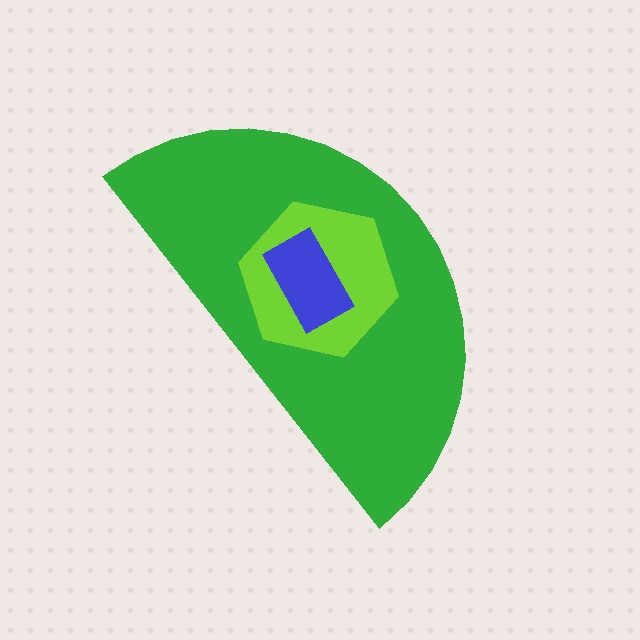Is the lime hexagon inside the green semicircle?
Yes.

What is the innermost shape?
The blue rectangle.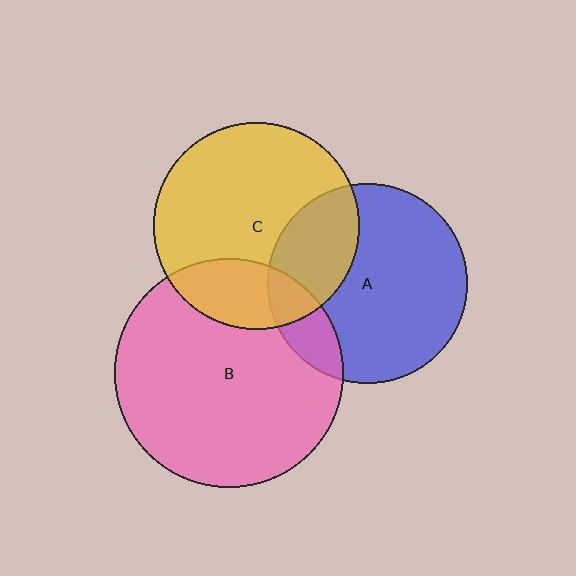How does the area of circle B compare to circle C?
Approximately 1.2 times.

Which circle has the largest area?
Circle B (pink).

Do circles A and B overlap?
Yes.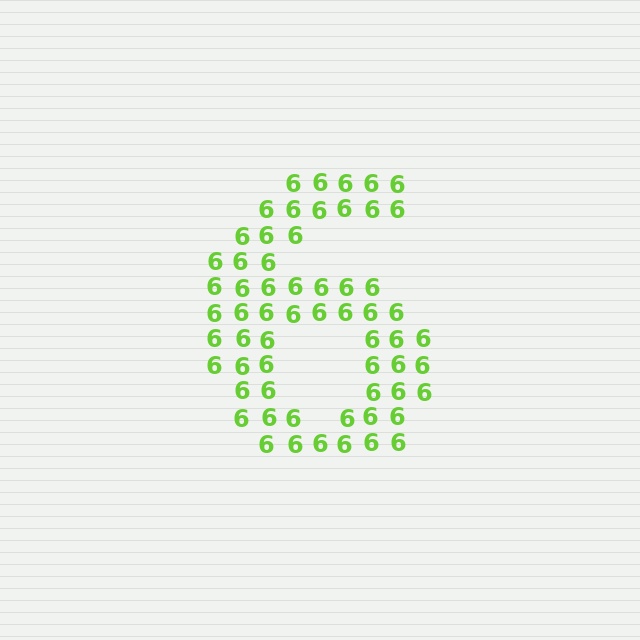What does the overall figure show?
The overall figure shows the digit 6.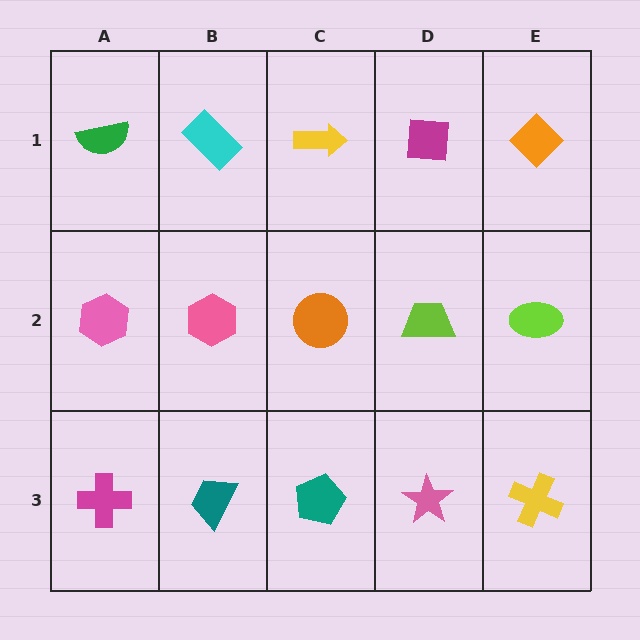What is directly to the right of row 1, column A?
A cyan rectangle.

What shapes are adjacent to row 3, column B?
A pink hexagon (row 2, column B), a magenta cross (row 3, column A), a teal pentagon (row 3, column C).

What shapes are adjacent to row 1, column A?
A pink hexagon (row 2, column A), a cyan rectangle (row 1, column B).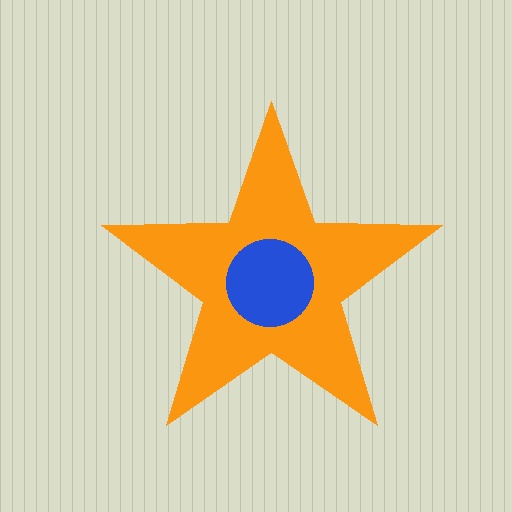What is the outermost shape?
The orange star.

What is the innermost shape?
The blue circle.